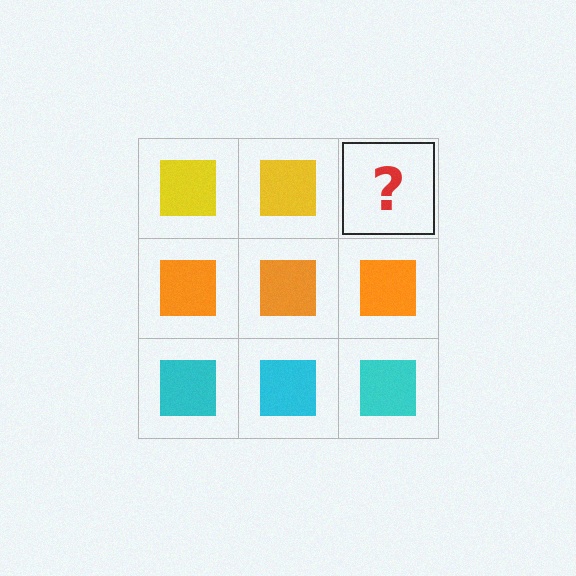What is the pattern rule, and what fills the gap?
The rule is that each row has a consistent color. The gap should be filled with a yellow square.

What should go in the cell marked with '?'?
The missing cell should contain a yellow square.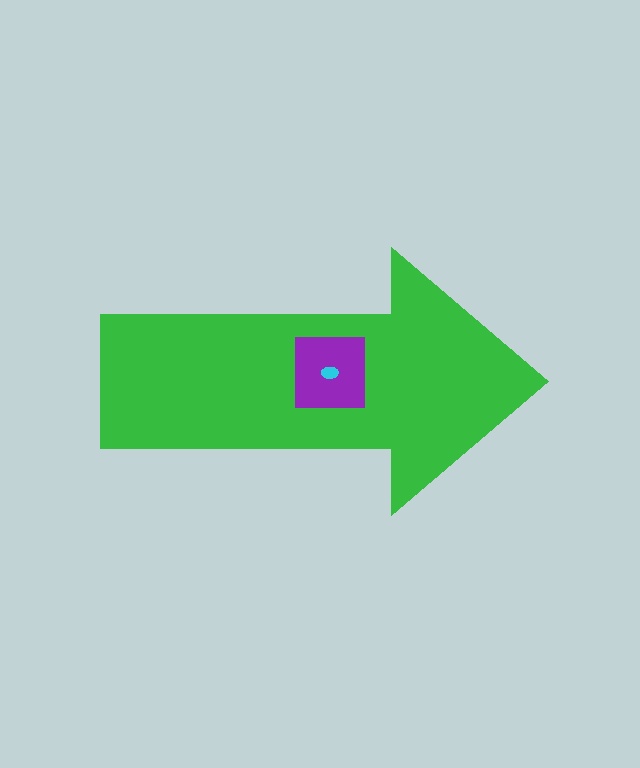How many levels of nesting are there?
3.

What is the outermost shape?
The green arrow.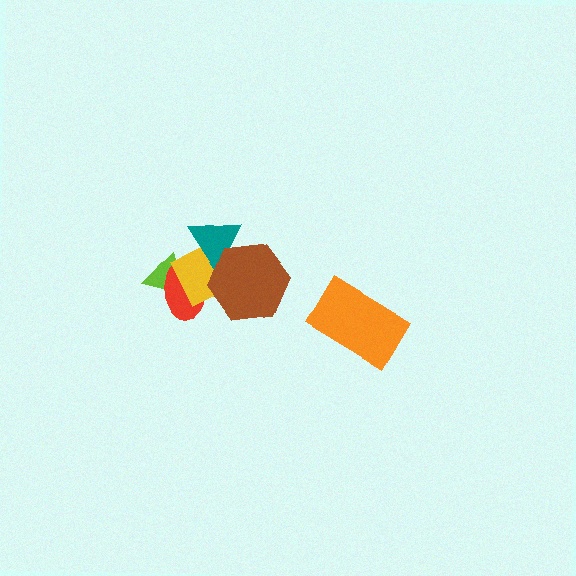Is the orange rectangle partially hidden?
No, no other shape covers it.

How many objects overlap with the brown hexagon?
2 objects overlap with the brown hexagon.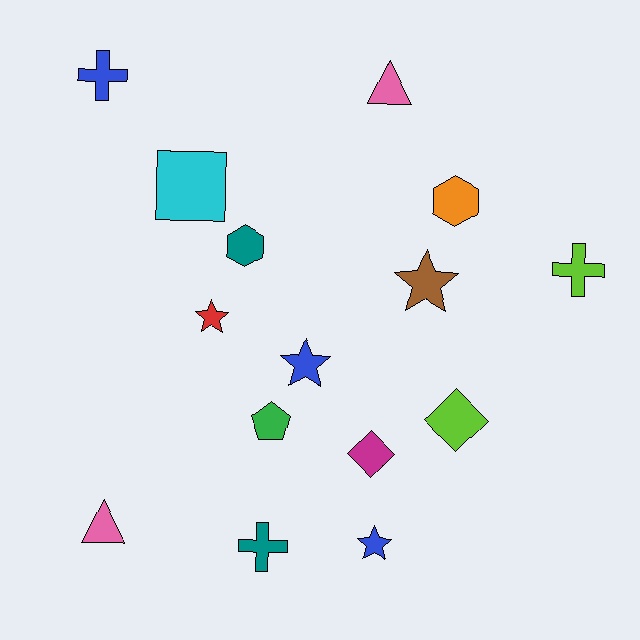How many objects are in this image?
There are 15 objects.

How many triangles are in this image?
There are 2 triangles.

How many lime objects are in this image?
There are 2 lime objects.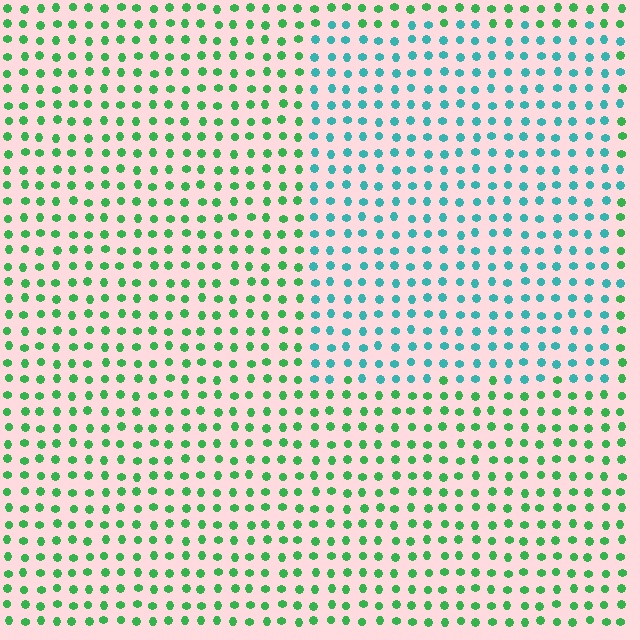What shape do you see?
I see a rectangle.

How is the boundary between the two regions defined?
The boundary is defined purely by a slight shift in hue (about 46 degrees). Spacing, size, and orientation are identical on both sides.